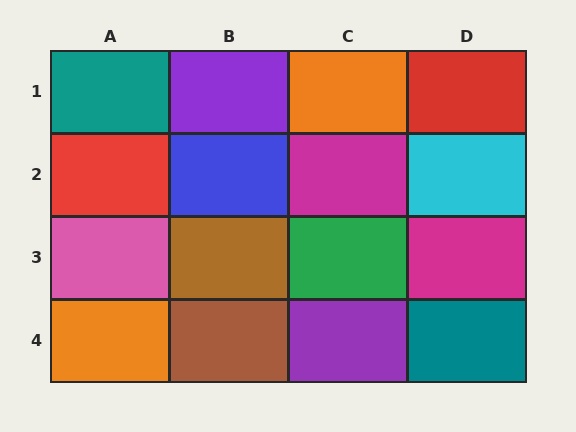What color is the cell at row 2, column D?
Cyan.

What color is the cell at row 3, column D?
Magenta.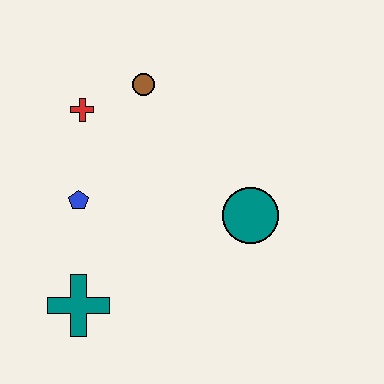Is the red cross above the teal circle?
Yes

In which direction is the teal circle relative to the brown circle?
The teal circle is below the brown circle.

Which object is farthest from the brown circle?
The teal cross is farthest from the brown circle.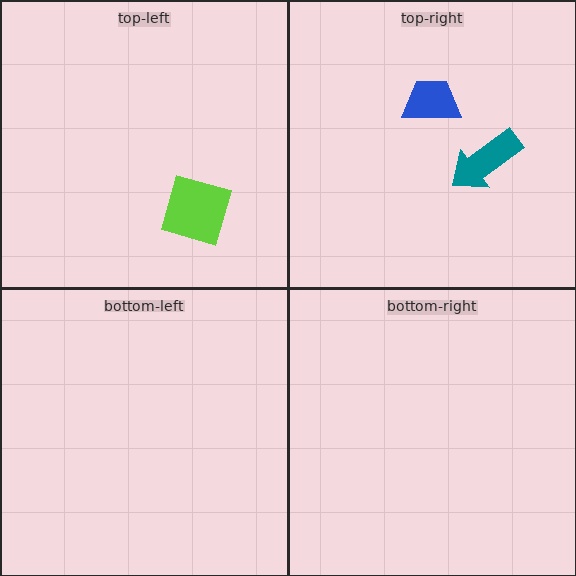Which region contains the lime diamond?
The top-left region.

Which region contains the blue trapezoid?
The top-right region.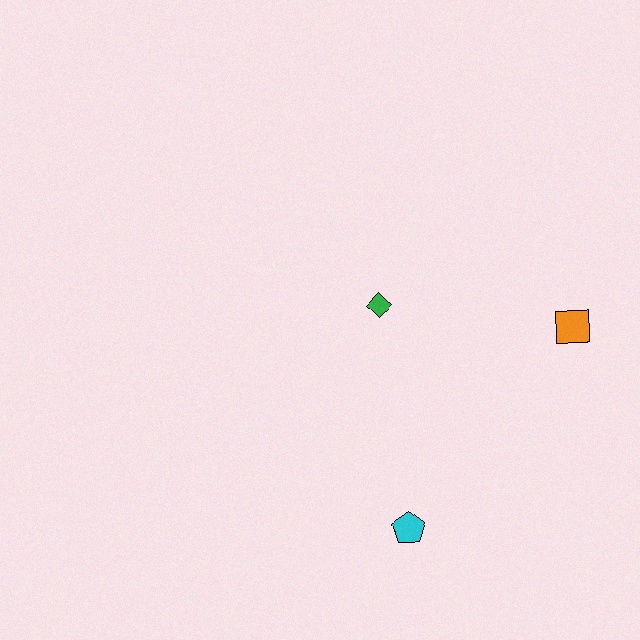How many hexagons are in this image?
There are no hexagons.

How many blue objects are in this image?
There are no blue objects.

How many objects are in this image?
There are 3 objects.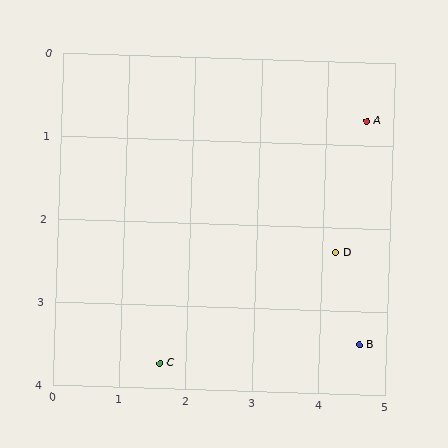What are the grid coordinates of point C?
Point C is at approximately (1.6, 3.7).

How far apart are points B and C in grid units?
Points B and C are about 3.0 grid units apart.